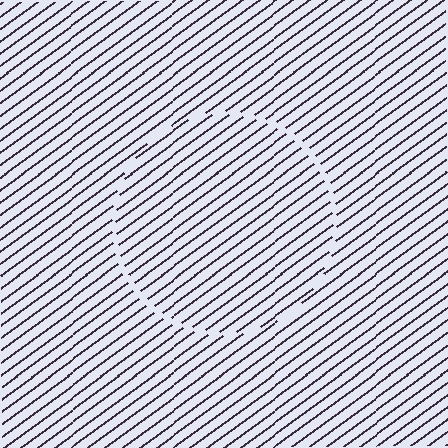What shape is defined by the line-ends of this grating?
An illusory circle. The interior of the shape contains the same grating, shifted by half a period — the contour is defined by the phase discontinuity where line-ends from the inner and outer gratings abut.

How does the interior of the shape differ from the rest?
The interior of the shape contains the same grating, shifted by half a period — the contour is defined by the phase discontinuity where line-ends from the inner and outer gratings abut.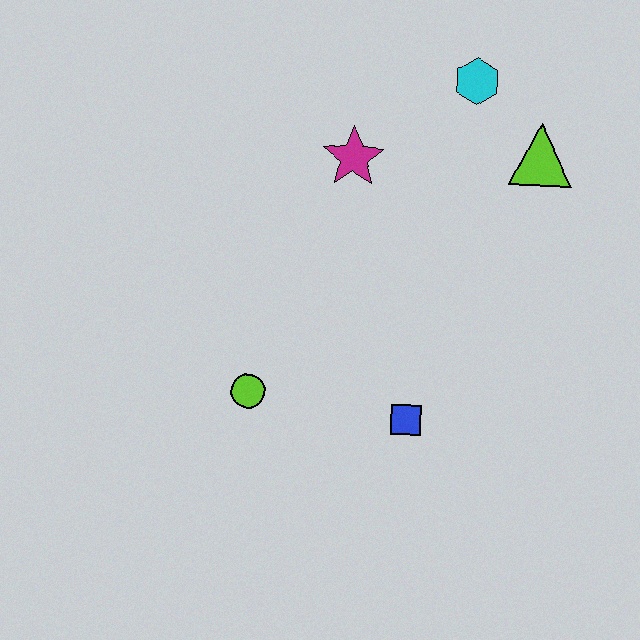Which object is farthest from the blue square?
The cyan hexagon is farthest from the blue square.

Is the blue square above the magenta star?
No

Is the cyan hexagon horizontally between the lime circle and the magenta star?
No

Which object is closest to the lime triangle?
The cyan hexagon is closest to the lime triangle.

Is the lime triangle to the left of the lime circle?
No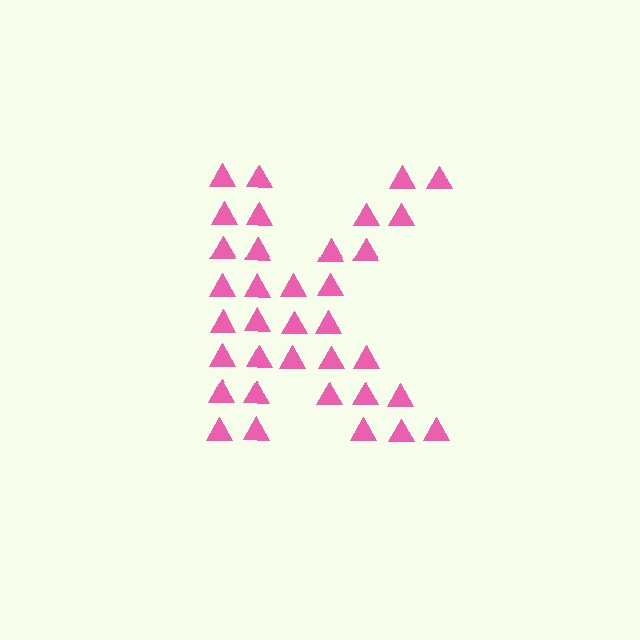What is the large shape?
The large shape is the letter K.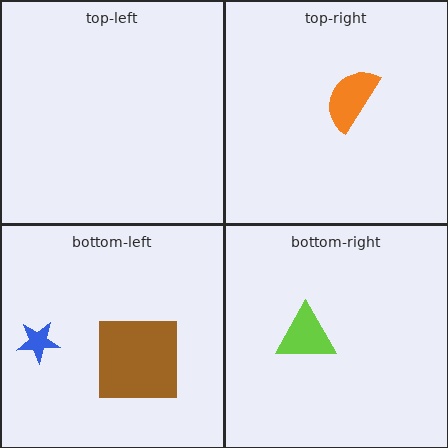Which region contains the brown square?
The bottom-left region.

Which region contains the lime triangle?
The bottom-right region.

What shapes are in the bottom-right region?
The lime triangle.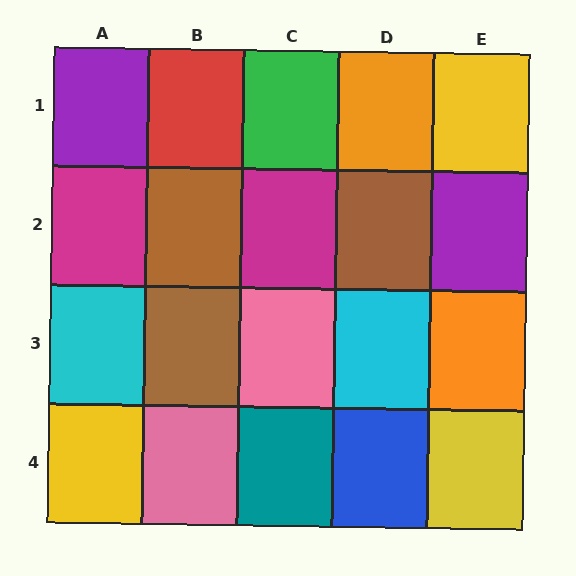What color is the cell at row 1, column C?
Green.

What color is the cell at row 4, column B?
Pink.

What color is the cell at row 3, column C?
Pink.